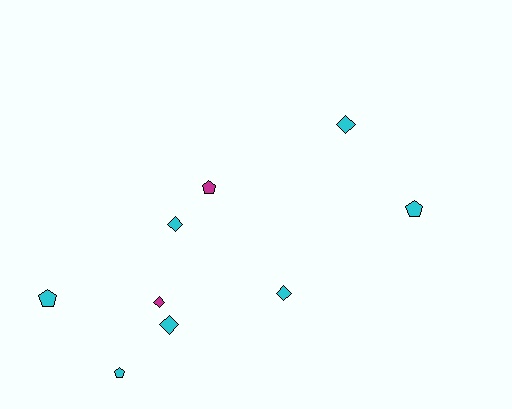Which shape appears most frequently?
Diamond, with 5 objects.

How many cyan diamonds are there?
There are 4 cyan diamonds.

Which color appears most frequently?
Cyan, with 7 objects.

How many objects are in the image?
There are 9 objects.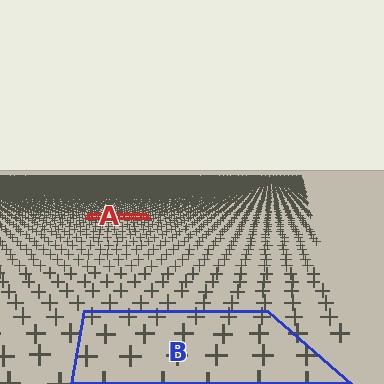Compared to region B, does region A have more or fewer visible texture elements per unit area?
Region A has more texture elements per unit area — they are packed more densely because it is farther away.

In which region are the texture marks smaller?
The texture marks are smaller in region A, because it is farther away.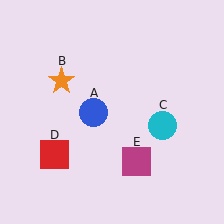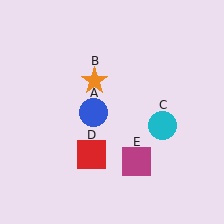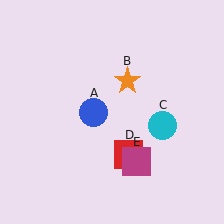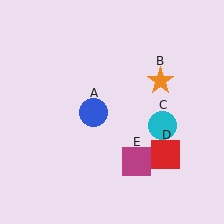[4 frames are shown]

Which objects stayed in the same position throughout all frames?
Blue circle (object A) and cyan circle (object C) and magenta square (object E) remained stationary.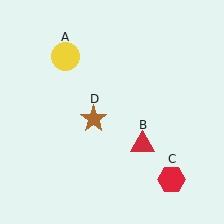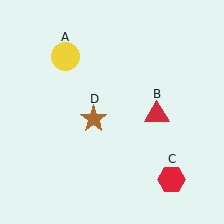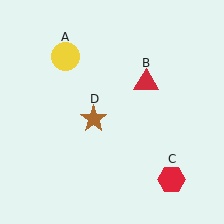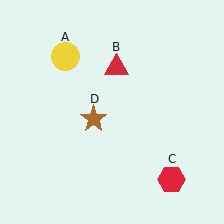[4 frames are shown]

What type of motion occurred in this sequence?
The red triangle (object B) rotated counterclockwise around the center of the scene.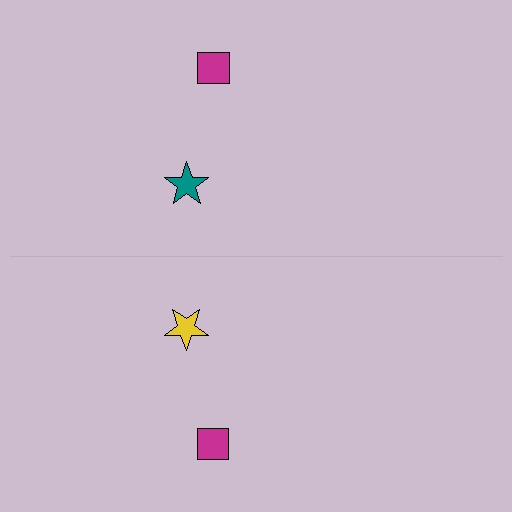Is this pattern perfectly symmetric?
No, the pattern is not perfectly symmetric. The yellow star on the bottom side breaks the symmetry — its mirror counterpart is teal.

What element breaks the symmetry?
The yellow star on the bottom side breaks the symmetry — its mirror counterpart is teal.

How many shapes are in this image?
There are 4 shapes in this image.